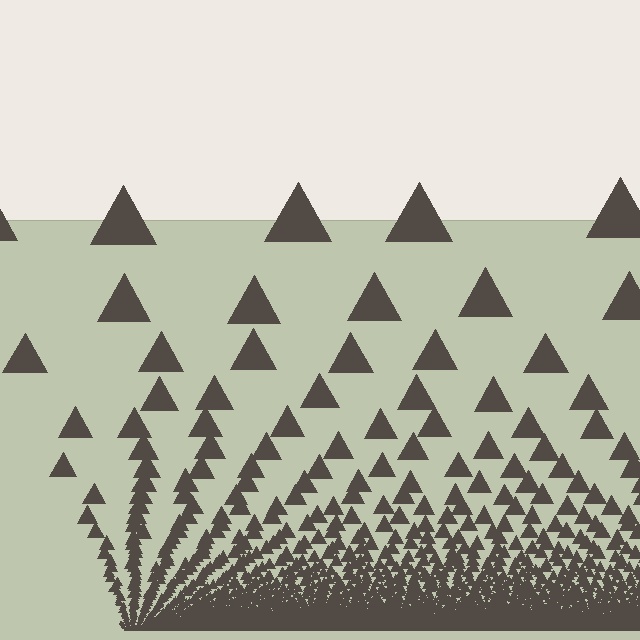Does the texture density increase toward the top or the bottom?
Density increases toward the bottom.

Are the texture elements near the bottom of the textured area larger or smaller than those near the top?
Smaller. The gradient is inverted — elements near the bottom are smaller and denser.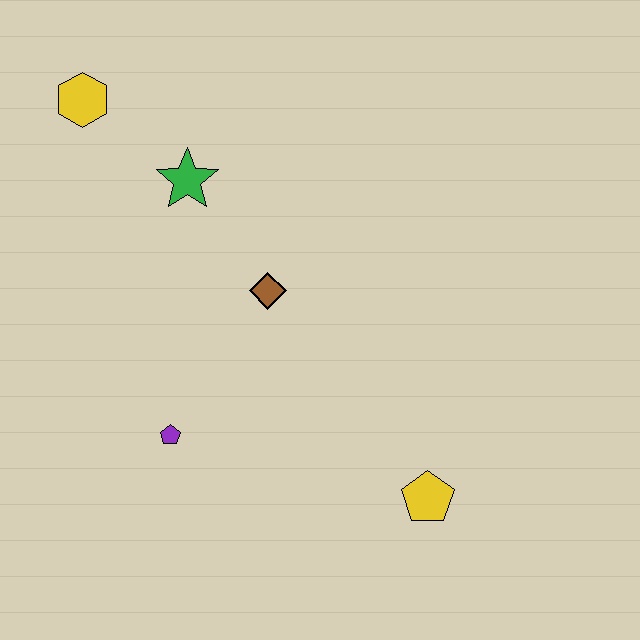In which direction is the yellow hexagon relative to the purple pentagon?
The yellow hexagon is above the purple pentagon.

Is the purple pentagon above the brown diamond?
No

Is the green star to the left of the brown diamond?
Yes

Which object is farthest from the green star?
The yellow pentagon is farthest from the green star.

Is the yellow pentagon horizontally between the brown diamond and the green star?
No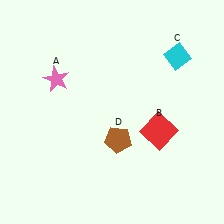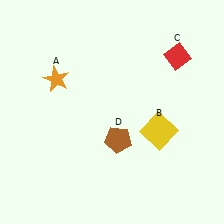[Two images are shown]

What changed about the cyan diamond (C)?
In Image 1, C is cyan. In Image 2, it changed to red.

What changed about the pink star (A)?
In Image 1, A is pink. In Image 2, it changed to orange.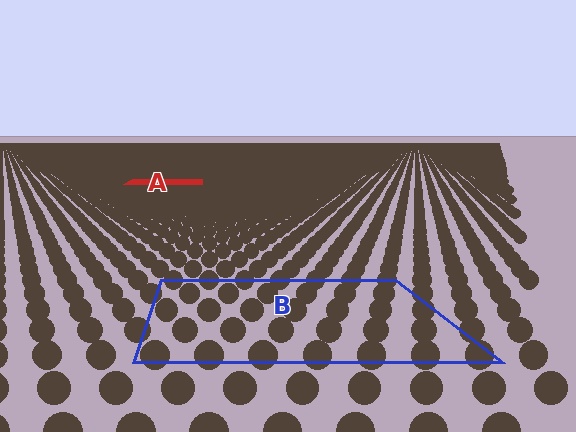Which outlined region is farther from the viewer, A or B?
Region A is farther from the viewer — the texture elements inside it appear smaller and more densely packed.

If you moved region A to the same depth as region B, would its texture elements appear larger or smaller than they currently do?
They would appear larger. At a closer depth, the same texture elements are projected at a bigger on-screen size.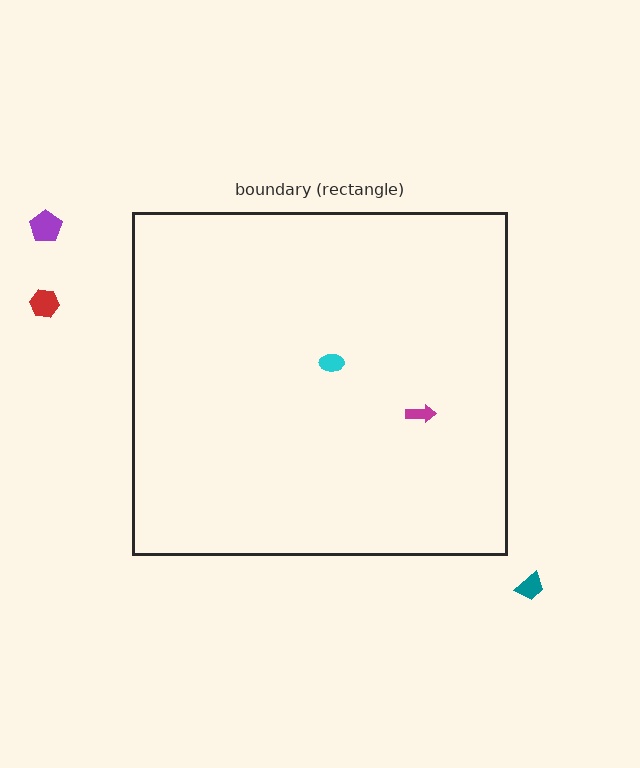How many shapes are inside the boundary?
2 inside, 3 outside.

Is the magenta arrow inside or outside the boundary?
Inside.